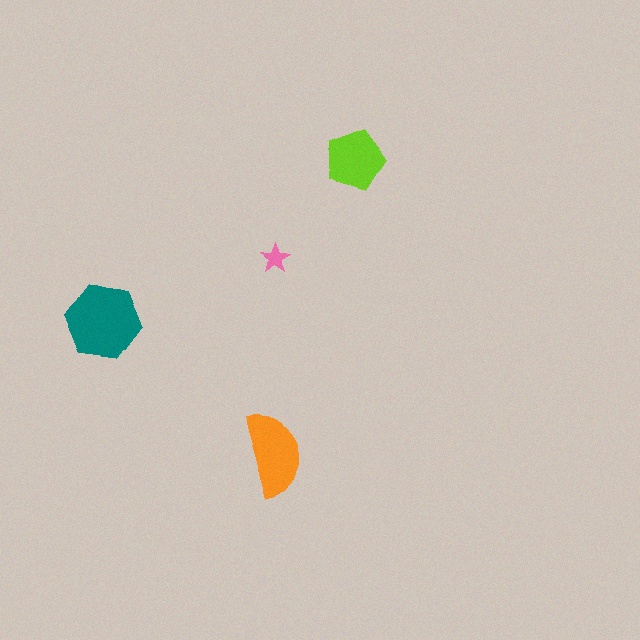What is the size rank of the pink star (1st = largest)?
4th.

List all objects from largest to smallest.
The teal hexagon, the orange semicircle, the lime pentagon, the pink star.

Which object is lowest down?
The orange semicircle is bottommost.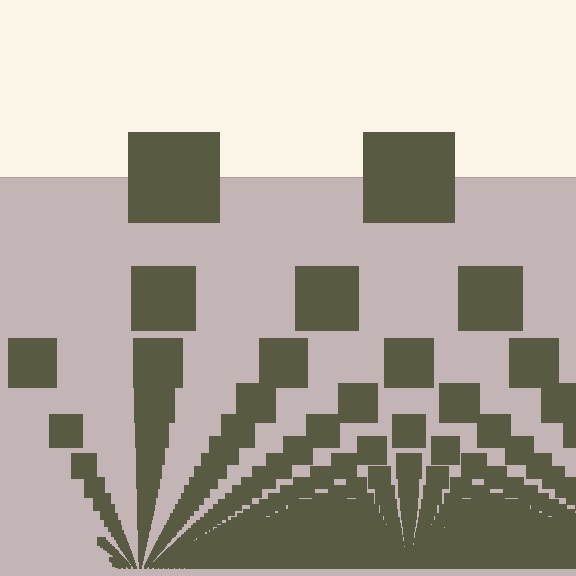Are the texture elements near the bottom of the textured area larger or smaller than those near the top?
Smaller. The gradient is inverted — elements near the bottom are smaller and denser.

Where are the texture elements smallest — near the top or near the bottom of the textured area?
Near the bottom.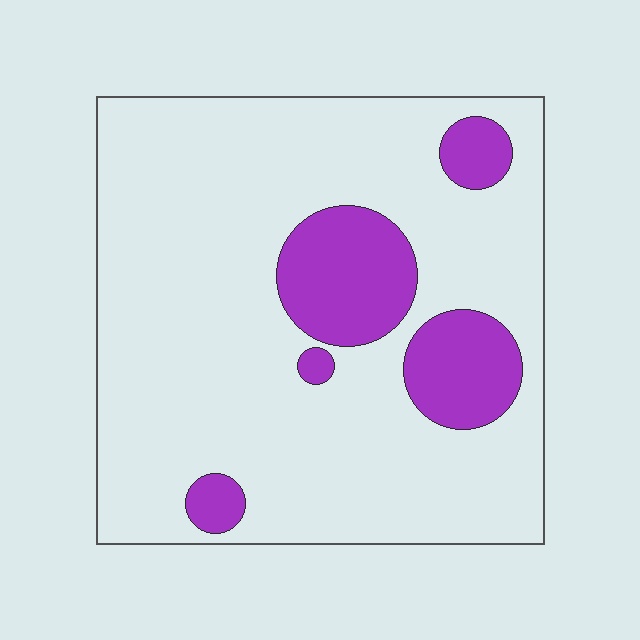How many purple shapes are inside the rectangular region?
5.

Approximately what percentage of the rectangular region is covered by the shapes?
Approximately 20%.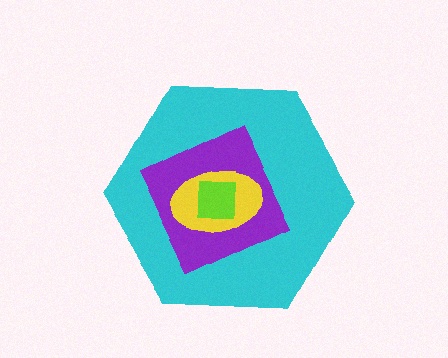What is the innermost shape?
The lime square.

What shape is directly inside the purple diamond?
The yellow ellipse.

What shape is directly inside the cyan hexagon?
The purple diamond.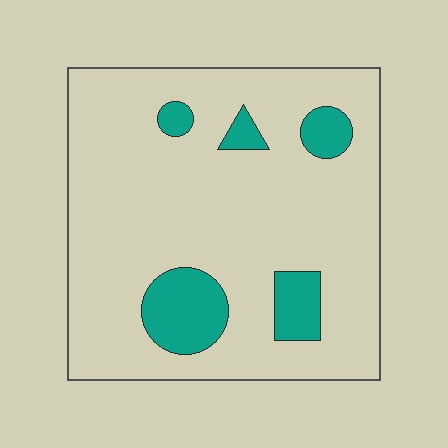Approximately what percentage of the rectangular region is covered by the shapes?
Approximately 15%.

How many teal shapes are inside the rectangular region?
5.